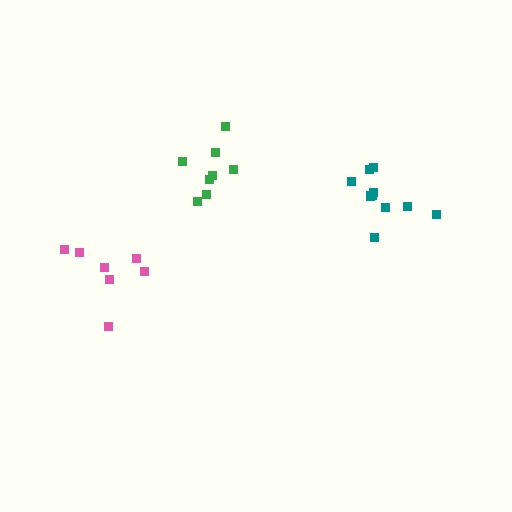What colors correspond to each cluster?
The clusters are colored: green, teal, pink.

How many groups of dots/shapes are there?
There are 3 groups.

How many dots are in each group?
Group 1: 8 dots, Group 2: 10 dots, Group 3: 7 dots (25 total).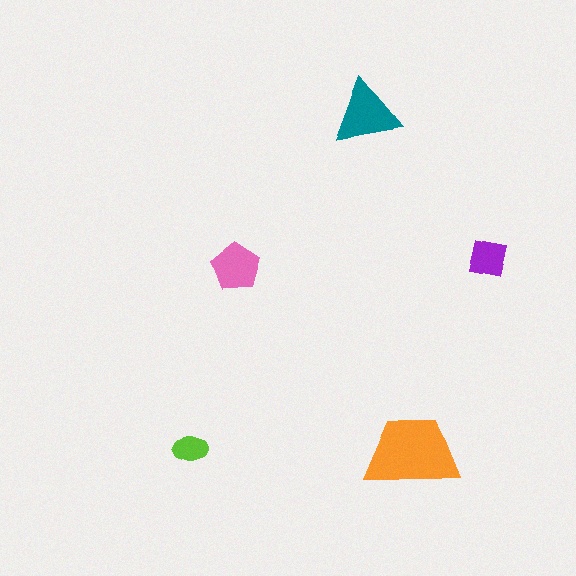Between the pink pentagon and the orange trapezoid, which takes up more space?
The orange trapezoid.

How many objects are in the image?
There are 5 objects in the image.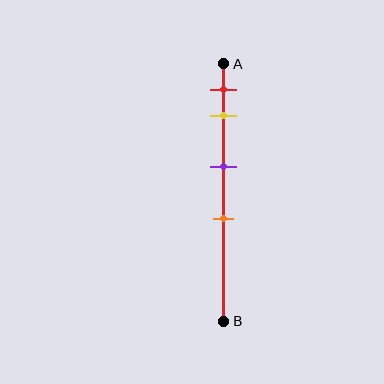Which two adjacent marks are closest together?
The red and yellow marks are the closest adjacent pair.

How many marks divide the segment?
There are 4 marks dividing the segment.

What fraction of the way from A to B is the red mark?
The red mark is approximately 10% (0.1) of the way from A to B.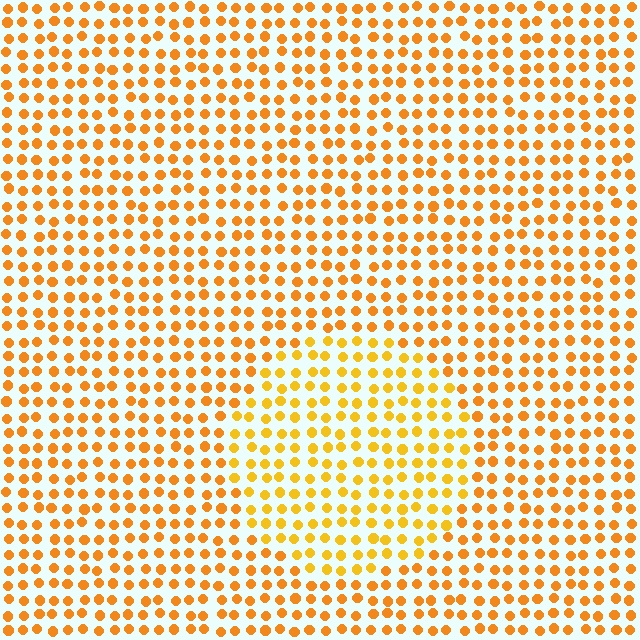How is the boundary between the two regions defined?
The boundary is defined purely by a slight shift in hue (about 16 degrees). Spacing, size, and orientation are identical on both sides.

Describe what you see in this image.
The image is filled with small orange elements in a uniform arrangement. A circle-shaped region is visible where the elements are tinted to a slightly different hue, forming a subtle color boundary.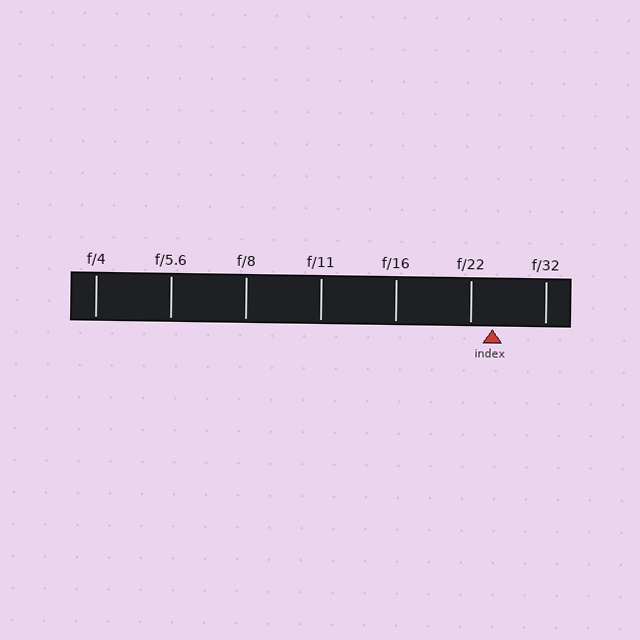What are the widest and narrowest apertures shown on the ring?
The widest aperture shown is f/4 and the narrowest is f/32.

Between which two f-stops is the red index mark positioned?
The index mark is between f/22 and f/32.